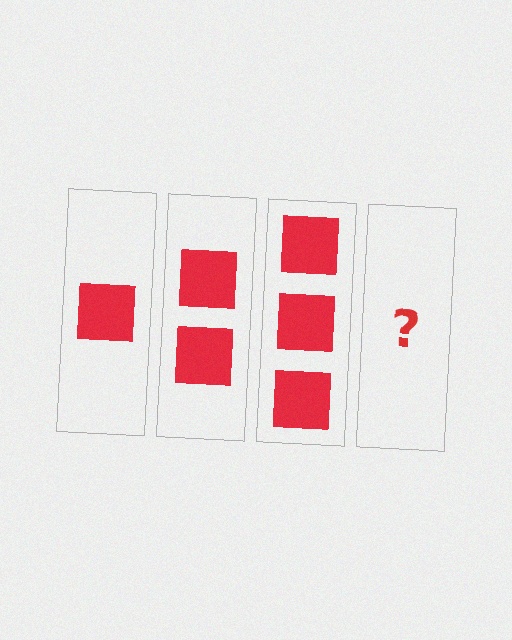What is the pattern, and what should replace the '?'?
The pattern is that each step adds one more square. The '?' should be 4 squares.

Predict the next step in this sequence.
The next step is 4 squares.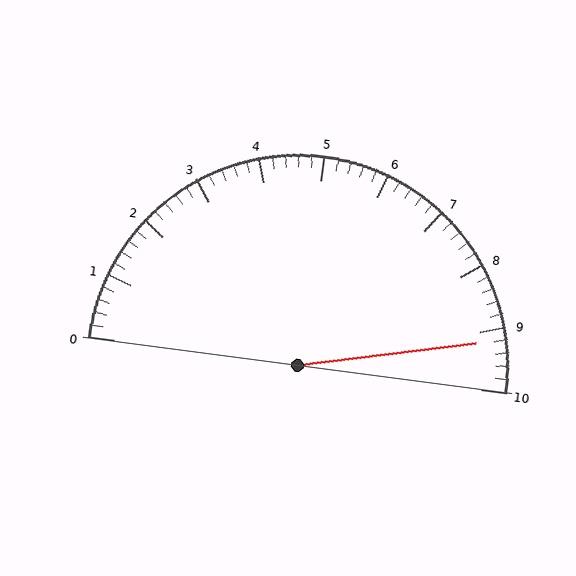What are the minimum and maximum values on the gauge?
The gauge ranges from 0 to 10.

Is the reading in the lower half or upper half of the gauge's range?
The reading is in the upper half of the range (0 to 10).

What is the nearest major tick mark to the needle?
The nearest major tick mark is 9.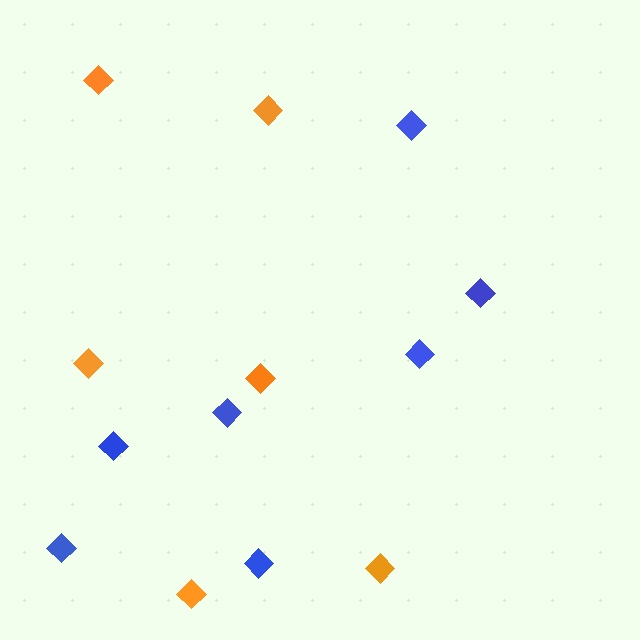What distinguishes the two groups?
There are 2 groups: one group of orange diamonds (6) and one group of blue diamonds (7).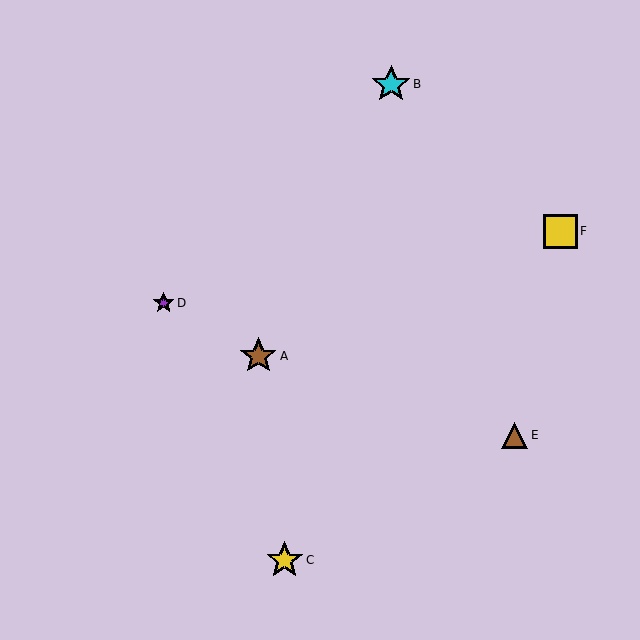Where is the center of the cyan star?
The center of the cyan star is at (391, 84).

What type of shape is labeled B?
Shape B is a cyan star.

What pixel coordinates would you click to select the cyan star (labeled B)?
Click at (391, 84) to select the cyan star B.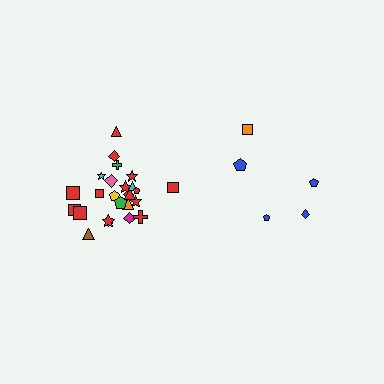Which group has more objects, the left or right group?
The left group.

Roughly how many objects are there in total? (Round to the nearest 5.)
Roughly 30 objects in total.